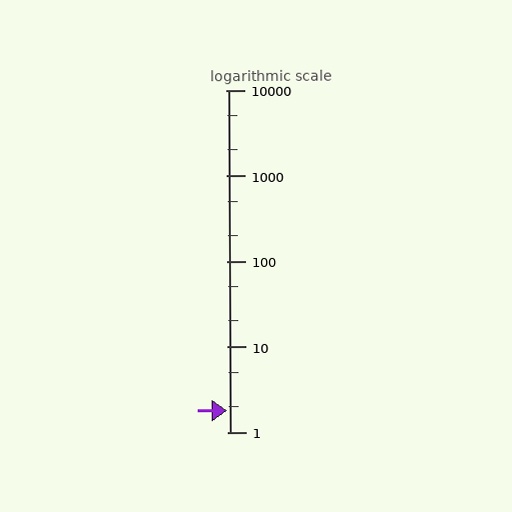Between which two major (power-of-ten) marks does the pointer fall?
The pointer is between 1 and 10.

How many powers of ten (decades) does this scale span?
The scale spans 4 decades, from 1 to 10000.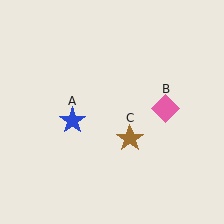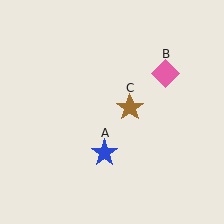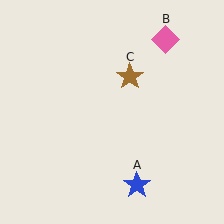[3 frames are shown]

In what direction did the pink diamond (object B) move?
The pink diamond (object B) moved up.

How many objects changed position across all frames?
3 objects changed position: blue star (object A), pink diamond (object B), brown star (object C).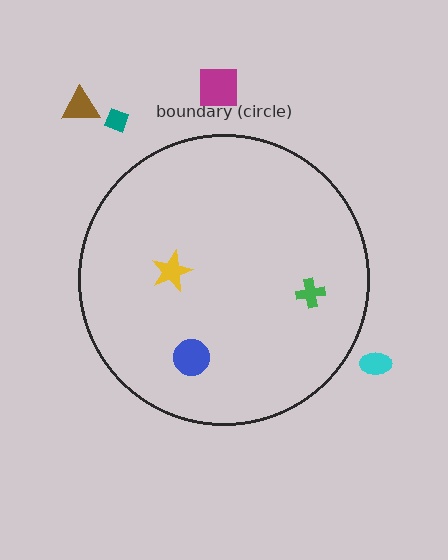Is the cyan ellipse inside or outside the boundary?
Outside.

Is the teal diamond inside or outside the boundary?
Outside.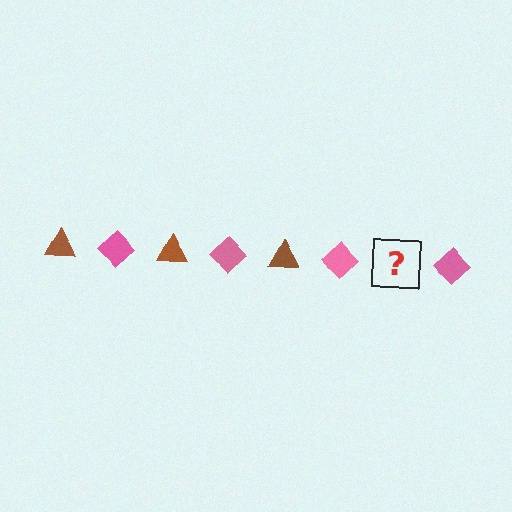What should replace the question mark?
The question mark should be replaced with a brown triangle.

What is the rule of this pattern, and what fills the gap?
The rule is that the pattern alternates between brown triangle and pink diamond. The gap should be filled with a brown triangle.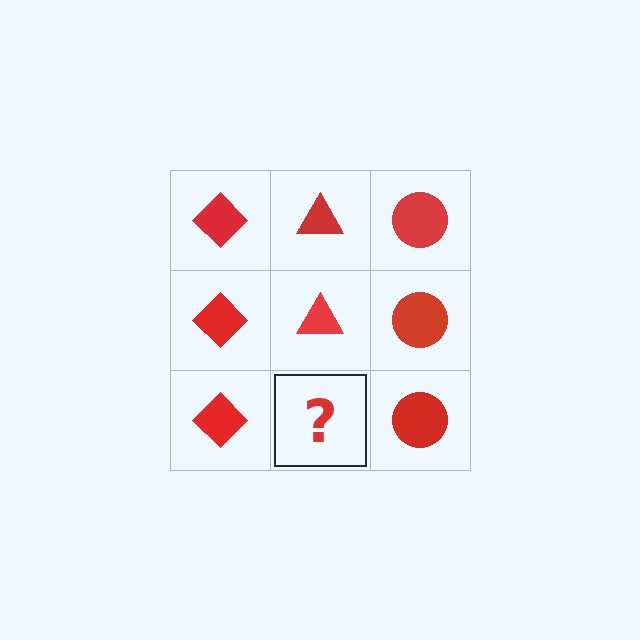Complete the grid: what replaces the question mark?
The question mark should be replaced with a red triangle.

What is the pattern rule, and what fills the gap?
The rule is that each column has a consistent shape. The gap should be filled with a red triangle.